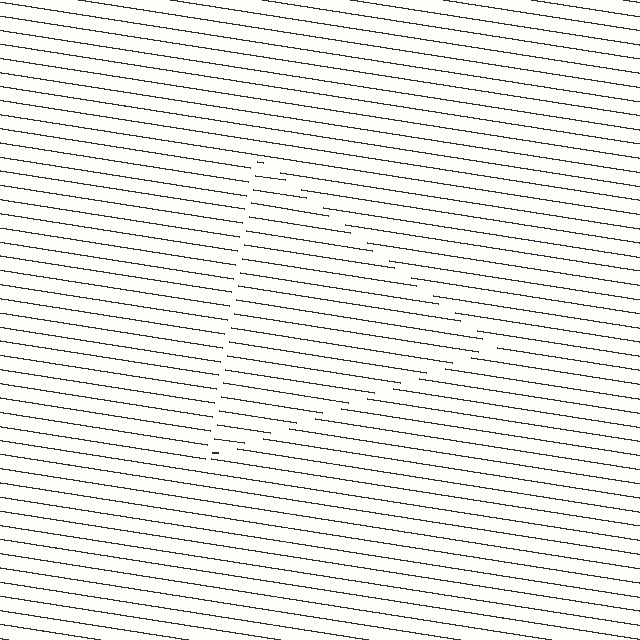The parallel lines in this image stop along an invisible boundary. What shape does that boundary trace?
An illusory triangle. The interior of the shape contains the same grating, shifted by half a period — the contour is defined by the phase discontinuity where line-ends from the inner and outer gratings abut.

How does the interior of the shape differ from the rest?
The interior of the shape contains the same grating, shifted by half a period — the contour is defined by the phase discontinuity where line-ends from the inner and outer gratings abut.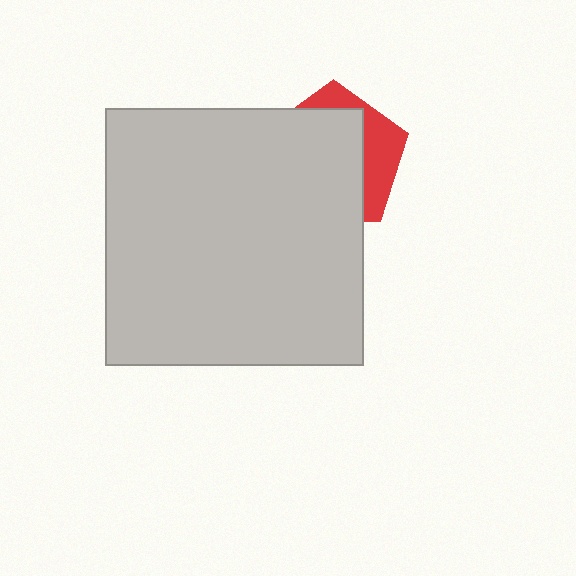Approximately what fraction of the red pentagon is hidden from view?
Roughly 69% of the red pentagon is hidden behind the light gray rectangle.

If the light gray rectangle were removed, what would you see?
You would see the complete red pentagon.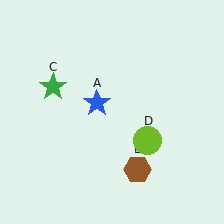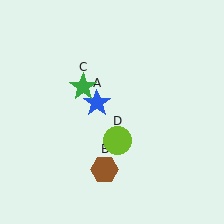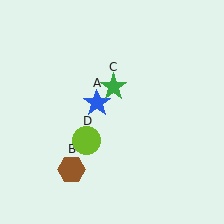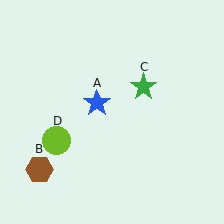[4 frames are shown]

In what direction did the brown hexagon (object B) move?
The brown hexagon (object B) moved left.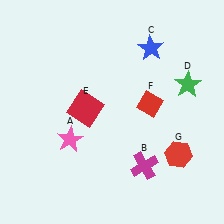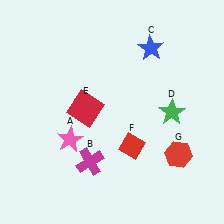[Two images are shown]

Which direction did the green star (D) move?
The green star (D) moved down.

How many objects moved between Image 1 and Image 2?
3 objects moved between the two images.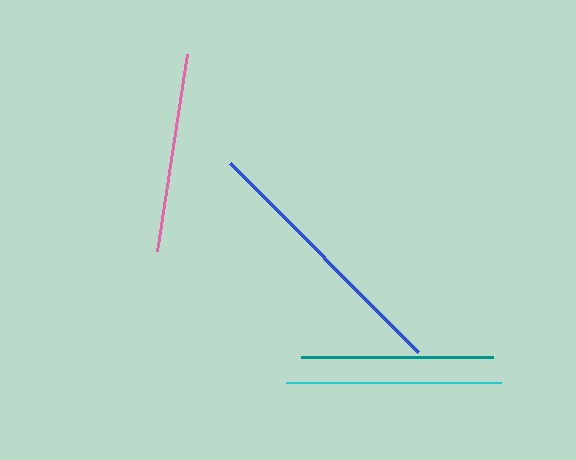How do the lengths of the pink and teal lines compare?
The pink and teal lines are approximately the same length.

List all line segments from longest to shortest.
From longest to shortest: blue, cyan, pink, teal.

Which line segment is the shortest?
The teal line is the shortest at approximately 193 pixels.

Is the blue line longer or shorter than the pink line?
The blue line is longer than the pink line.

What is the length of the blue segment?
The blue segment is approximately 267 pixels long.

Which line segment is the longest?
The blue line is the longest at approximately 267 pixels.